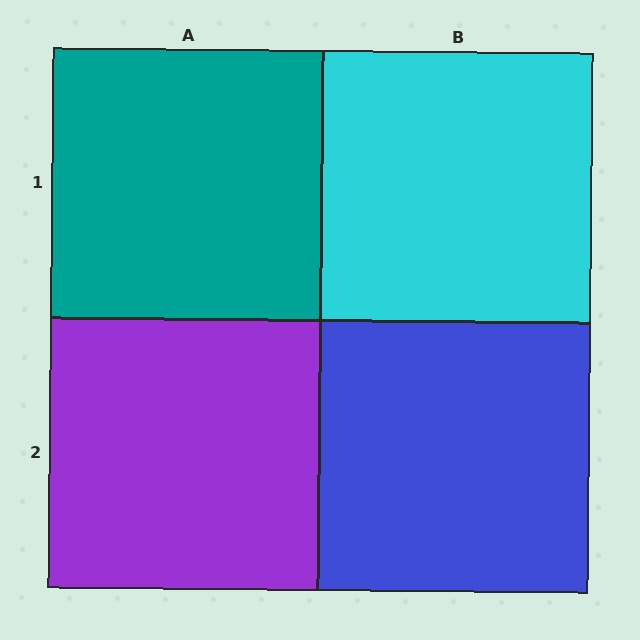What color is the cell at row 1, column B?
Cyan.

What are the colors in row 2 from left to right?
Purple, blue.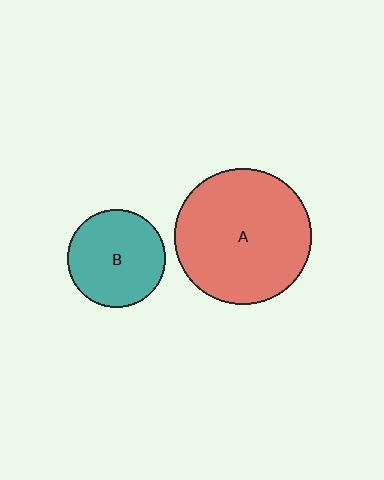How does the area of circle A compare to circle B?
Approximately 1.9 times.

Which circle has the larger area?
Circle A (red).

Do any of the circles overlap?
No, none of the circles overlap.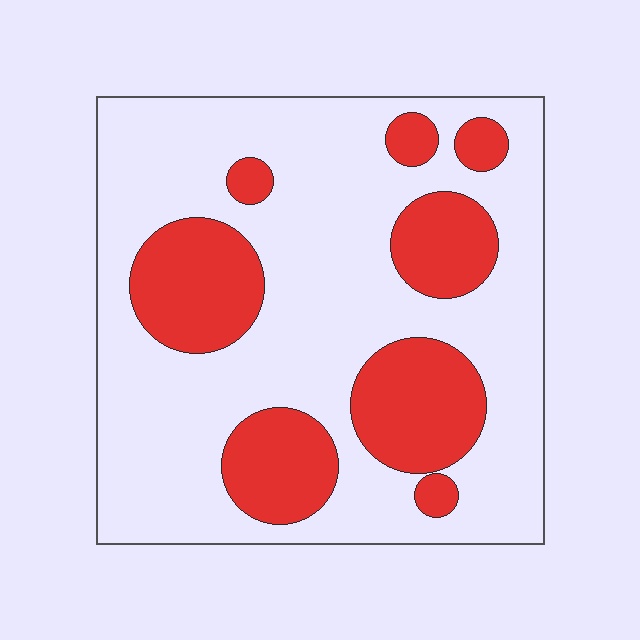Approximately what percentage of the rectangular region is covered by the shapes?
Approximately 30%.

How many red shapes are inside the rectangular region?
8.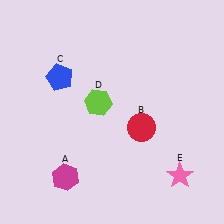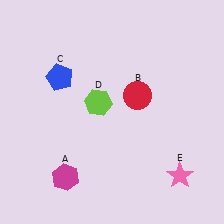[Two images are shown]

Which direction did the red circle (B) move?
The red circle (B) moved up.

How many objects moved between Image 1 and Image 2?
1 object moved between the two images.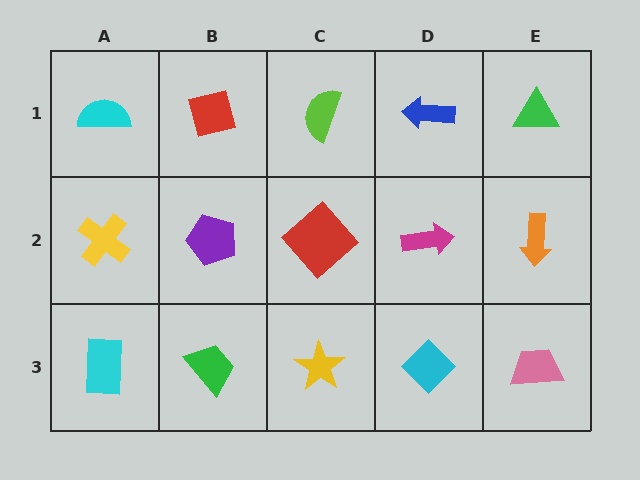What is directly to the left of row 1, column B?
A cyan semicircle.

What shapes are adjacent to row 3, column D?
A magenta arrow (row 2, column D), a yellow star (row 3, column C), a pink trapezoid (row 3, column E).